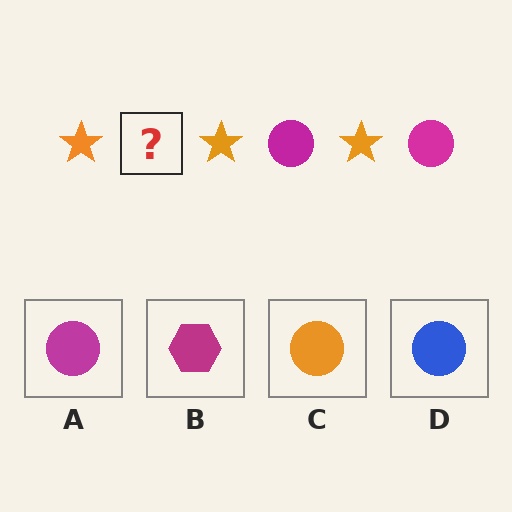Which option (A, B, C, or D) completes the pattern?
A.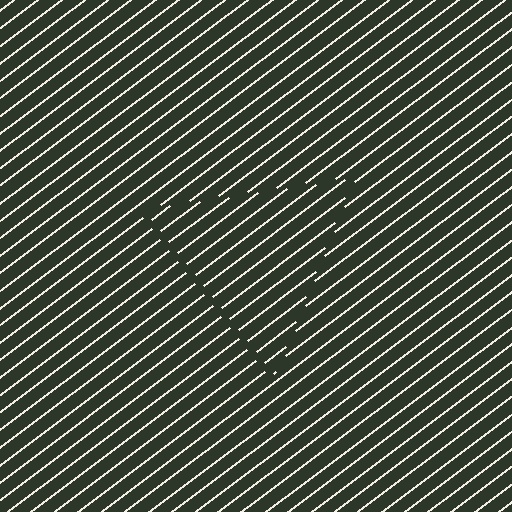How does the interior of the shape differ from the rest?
The interior of the shape contains the same grating, shifted by half a period — the contour is defined by the phase discontinuity where line-ends from the inner and outer gratings abut.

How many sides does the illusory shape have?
3 sides — the line-ends trace a triangle.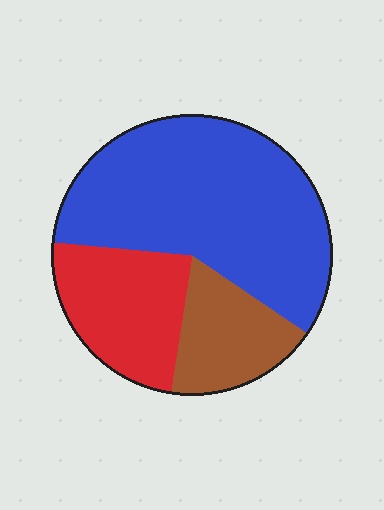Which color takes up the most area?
Blue, at roughly 60%.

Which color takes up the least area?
Brown, at roughly 20%.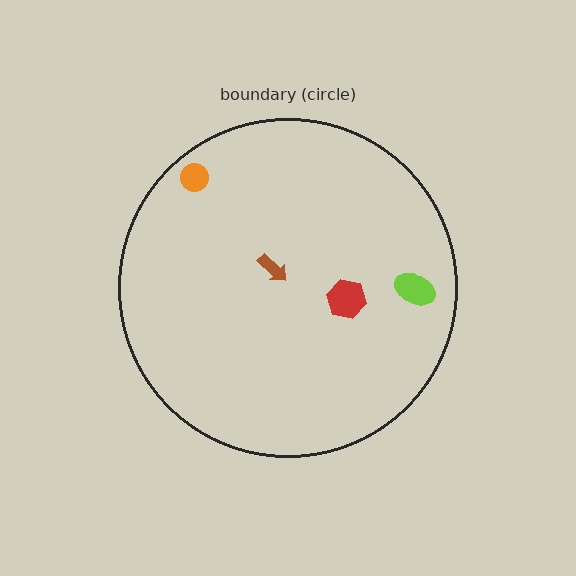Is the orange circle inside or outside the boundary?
Inside.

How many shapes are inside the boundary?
4 inside, 0 outside.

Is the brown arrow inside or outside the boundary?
Inside.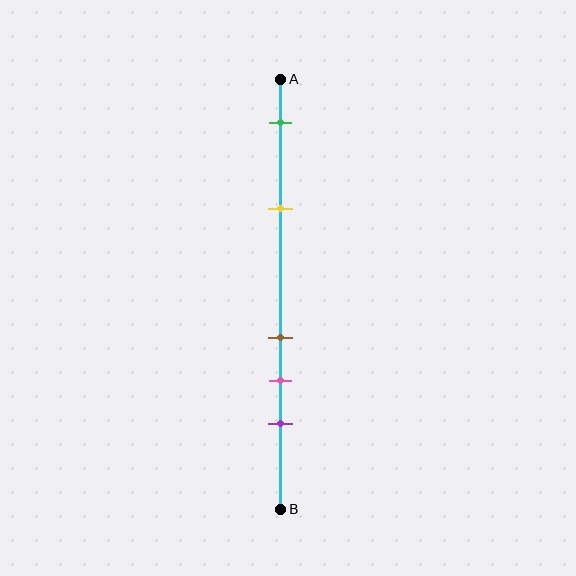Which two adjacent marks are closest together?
The brown and pink marks are the closest adjacent pair.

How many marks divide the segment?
There are 5 marks dividing the segment.